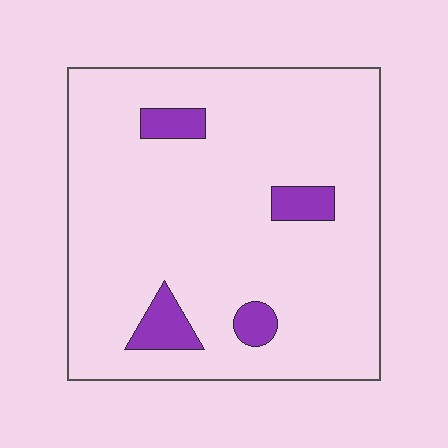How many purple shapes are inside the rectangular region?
4.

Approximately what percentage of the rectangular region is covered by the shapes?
Approximately 10%.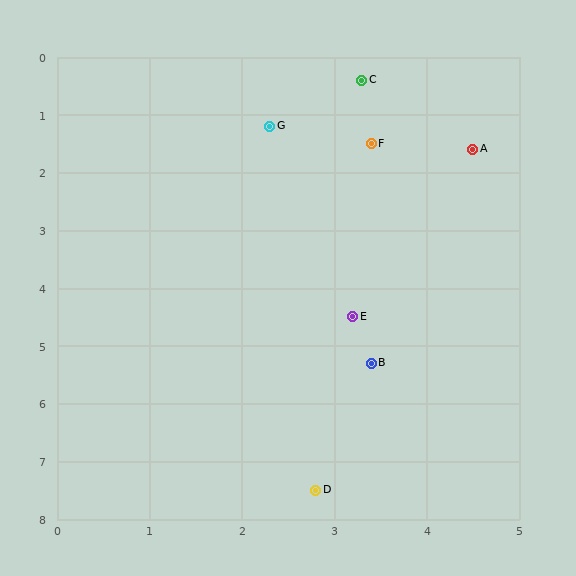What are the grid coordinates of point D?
Point D is at approximately (2.8, 7.5).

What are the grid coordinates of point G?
Point G is at approximately (2.3, 1.2).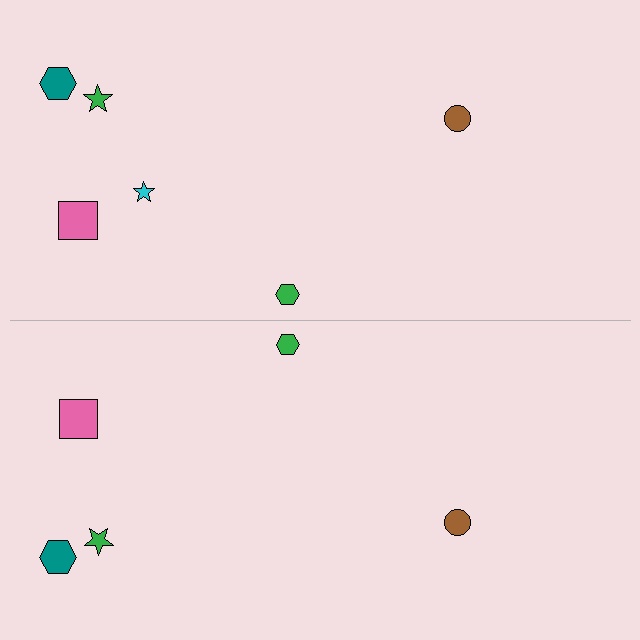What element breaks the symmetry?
A cyan star is missing from the bottom side.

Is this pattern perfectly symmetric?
No, the pattern is not perfectly symmetric. A cyan star is missing from the bottom side.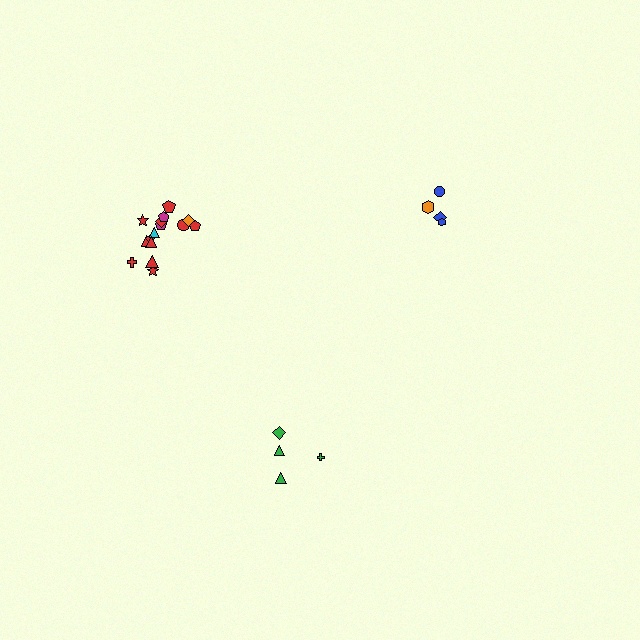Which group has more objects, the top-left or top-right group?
The top-left group.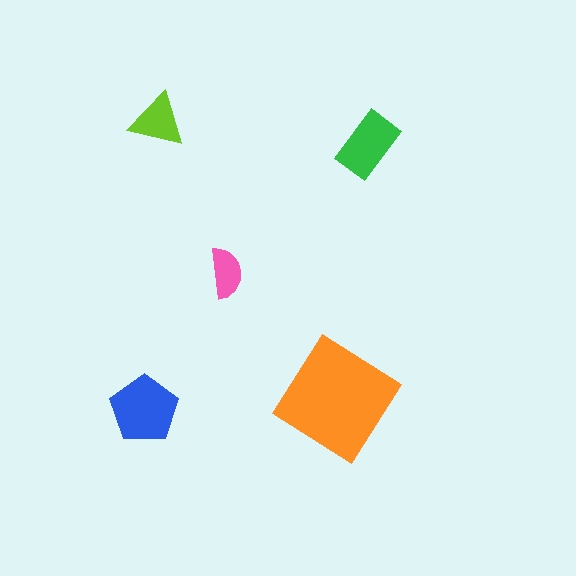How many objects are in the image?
There are 5 objects in the image.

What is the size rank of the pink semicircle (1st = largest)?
5th.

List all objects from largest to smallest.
The orange diamond, the blue pentagon, the green rectangle, the lime triangle, the pink semicircle.